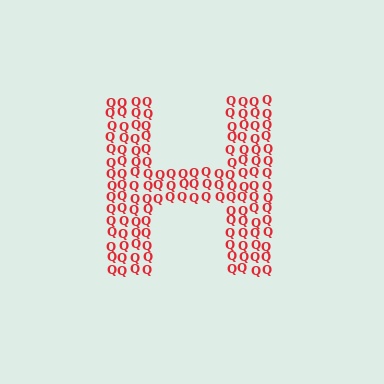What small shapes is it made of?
It is made of small letter Q's.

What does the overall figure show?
The overall figure shows the letter H.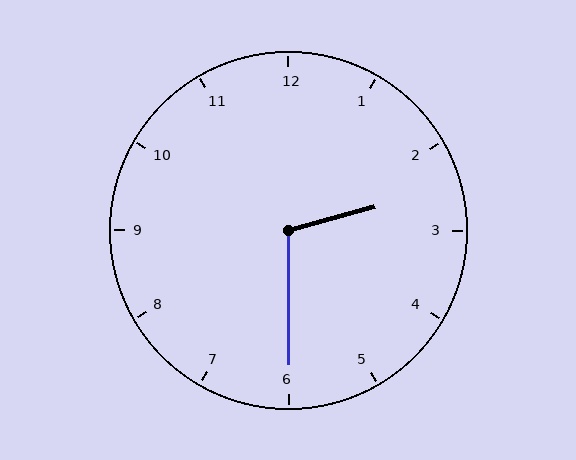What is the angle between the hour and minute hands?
Approximately 105 degrees.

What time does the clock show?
2:30.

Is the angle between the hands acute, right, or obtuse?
It is obtuse.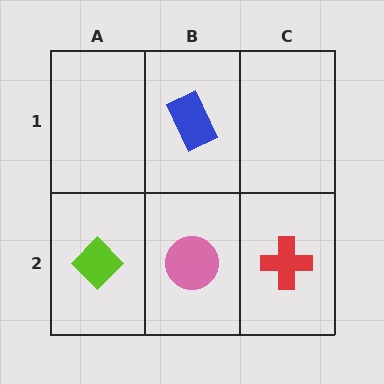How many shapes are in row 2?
3 shapes.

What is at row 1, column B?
A blue rectangle.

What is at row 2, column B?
A pink circle.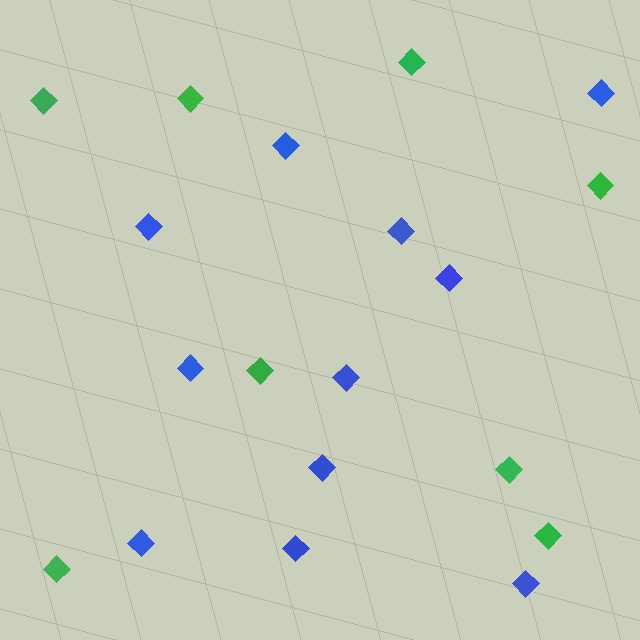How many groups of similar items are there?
There are 2 groups: one group of green diamonds (8) and one group of blue diamonds (11).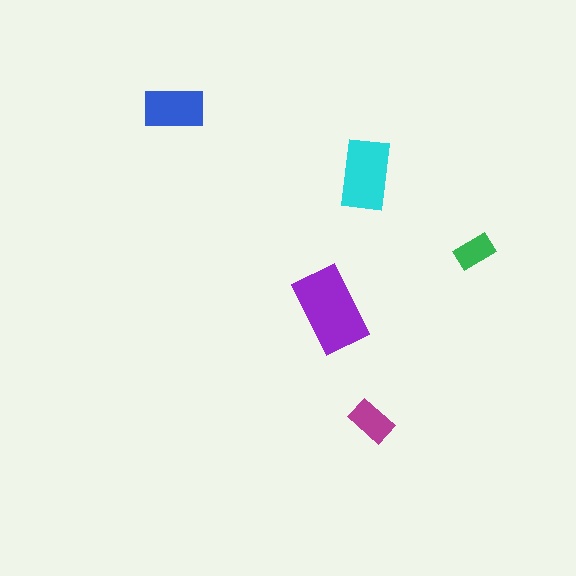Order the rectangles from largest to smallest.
the purple one, the cyan one, the blue one, the magenta one, the green one.